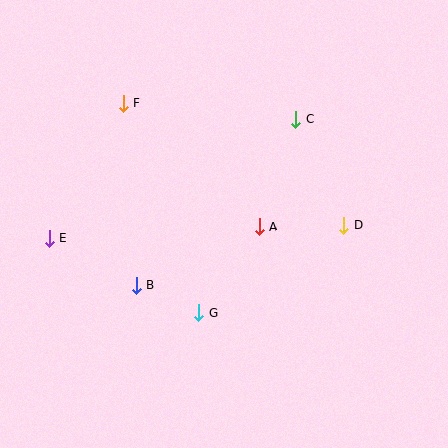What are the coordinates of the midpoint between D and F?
The midpoint between D and F is at (233, 164).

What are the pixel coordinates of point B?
Point B is at (136, 285).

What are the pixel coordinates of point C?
Point C is at (296, 119).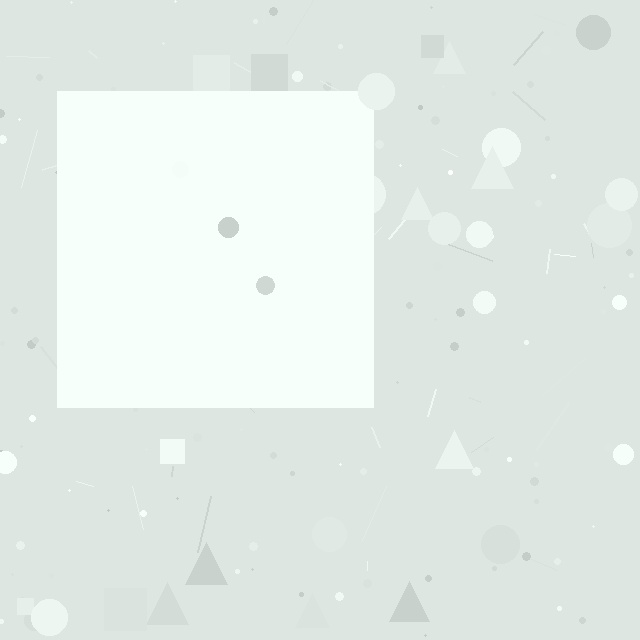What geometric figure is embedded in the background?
A square is embedded in the background.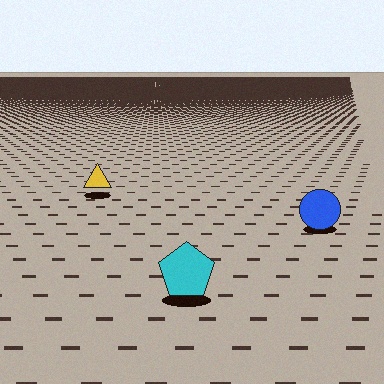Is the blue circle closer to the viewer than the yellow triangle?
Yes. The blue circle is closer — you can tell from the texture gradient: the ground texture is coarser near it.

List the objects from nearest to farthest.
From nearest to farthest: the cyan pentagon, the blue circle, the yellow triangle.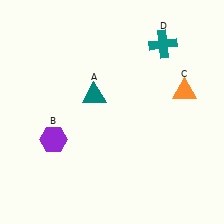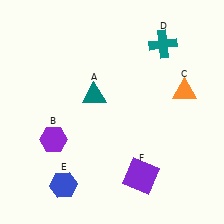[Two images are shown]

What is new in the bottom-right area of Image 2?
A purple square (F) was added in the bottom-right area of Image 2.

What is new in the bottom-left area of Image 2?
A blue hexagon (E) was added in the bottom-left area of Image 2.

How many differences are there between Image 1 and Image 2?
There are 2 differences between the two images.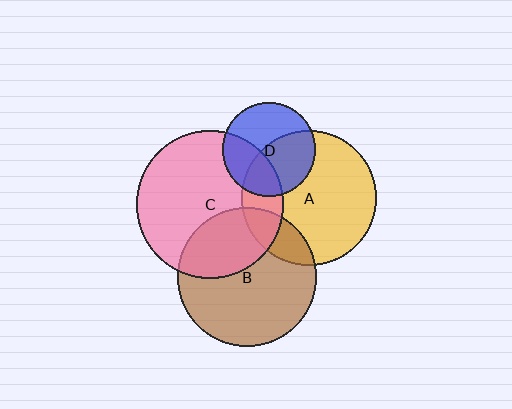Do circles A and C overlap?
Yes.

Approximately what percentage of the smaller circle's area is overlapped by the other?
Approximately 20%.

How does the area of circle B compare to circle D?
Approximately 2.2 times.